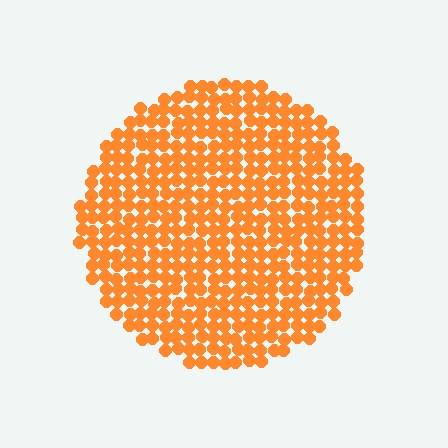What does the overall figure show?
The overall figure shows a circle.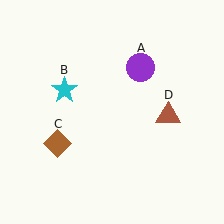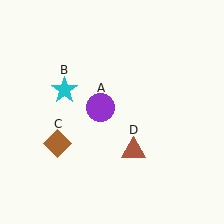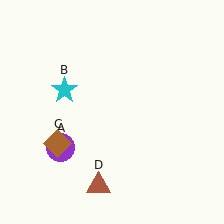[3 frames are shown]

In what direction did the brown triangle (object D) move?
The brown triangle (object D) moved down and to the left.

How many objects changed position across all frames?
2 objects changed position: purple circle (object A), brown triangle (object D).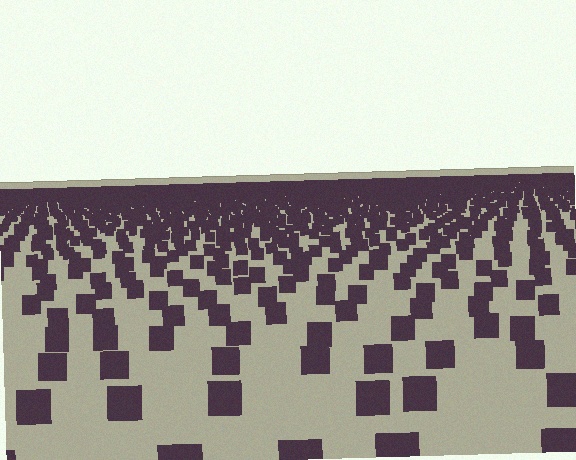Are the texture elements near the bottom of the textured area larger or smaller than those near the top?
Larger. Near the bottom, elements are closer to the viewer and appear at a bigger on-screen size.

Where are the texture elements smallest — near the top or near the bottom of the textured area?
Near the top.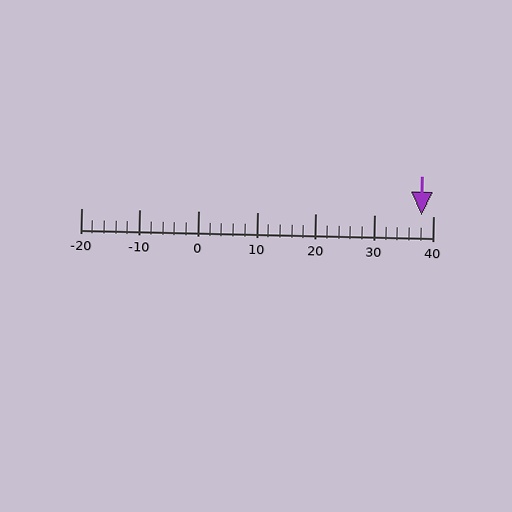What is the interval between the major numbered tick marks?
The major tick marks are spaced 10 units apart.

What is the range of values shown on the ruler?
The ruler shows values from -20 to 40.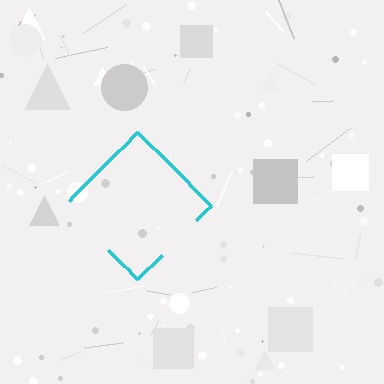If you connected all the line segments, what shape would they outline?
They would outline a diamond.